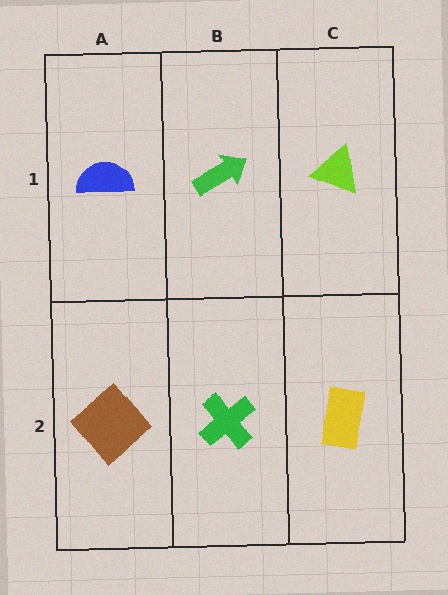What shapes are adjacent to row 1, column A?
A brown diamond (row 2, column A), a green arrow (row 1, column B).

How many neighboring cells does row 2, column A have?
2.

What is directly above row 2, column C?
A lime triangle.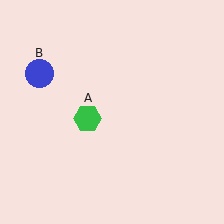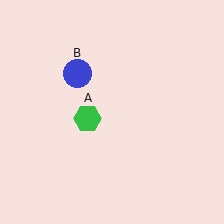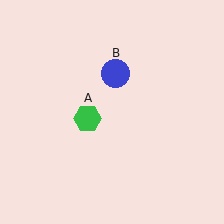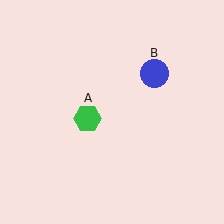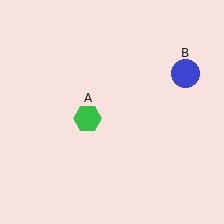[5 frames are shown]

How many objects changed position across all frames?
1 object changed position: blue circle (object B).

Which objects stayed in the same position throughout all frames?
Green hexagon (object A) remained stationary.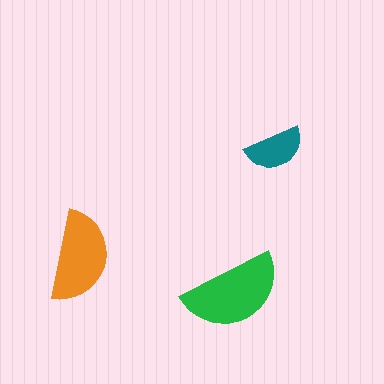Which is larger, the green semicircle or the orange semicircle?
The green one.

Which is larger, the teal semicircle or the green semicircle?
The green one.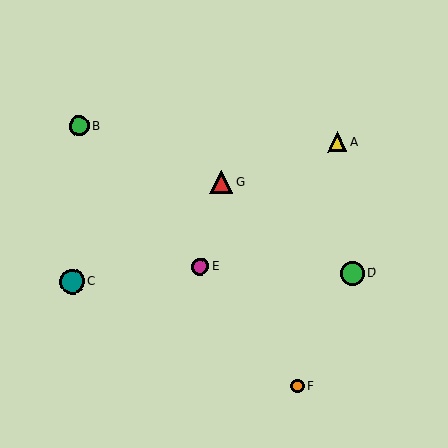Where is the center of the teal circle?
The center of the teal circle is at (72, 281).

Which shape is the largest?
The teal circle (labeled C) is the largest.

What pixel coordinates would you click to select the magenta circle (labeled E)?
Click at (200, 267) to select the magenta circle E.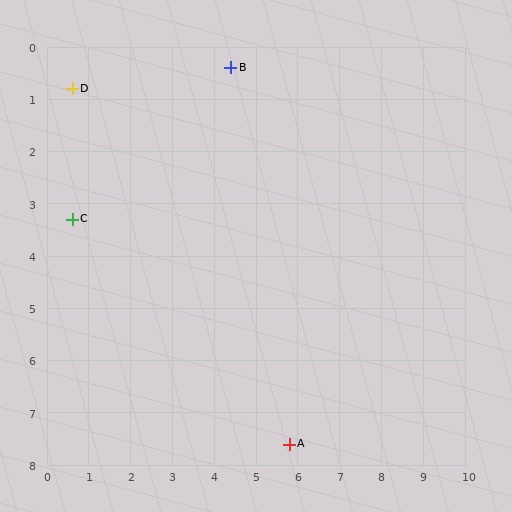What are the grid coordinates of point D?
Point D is at approximately (0.6, 0.8).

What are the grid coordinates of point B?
Point B is at approximately (4.4, 0.4).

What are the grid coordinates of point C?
Point C is at approximately (0.6, 3.3).